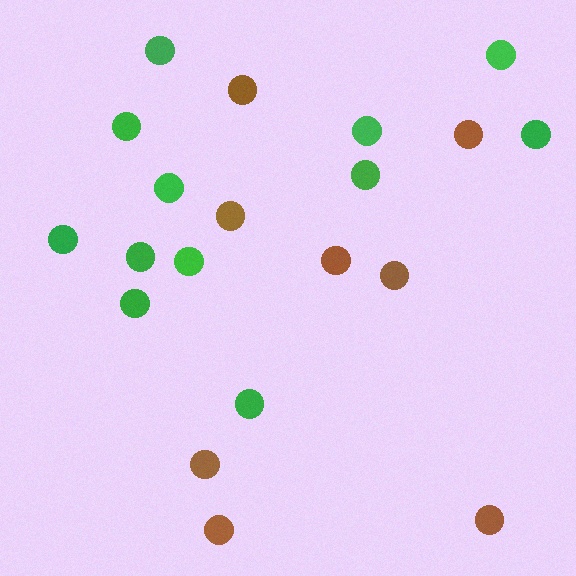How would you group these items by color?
There are 2 groups: one group of brown circles (8) and one group of green circles (12).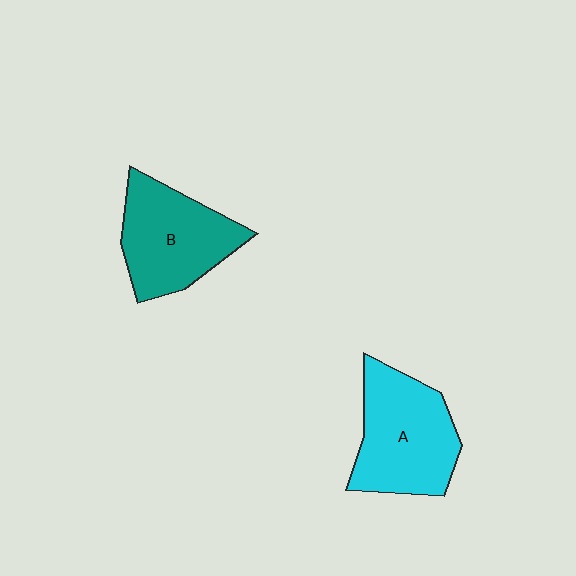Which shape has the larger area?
Shape A (cyan).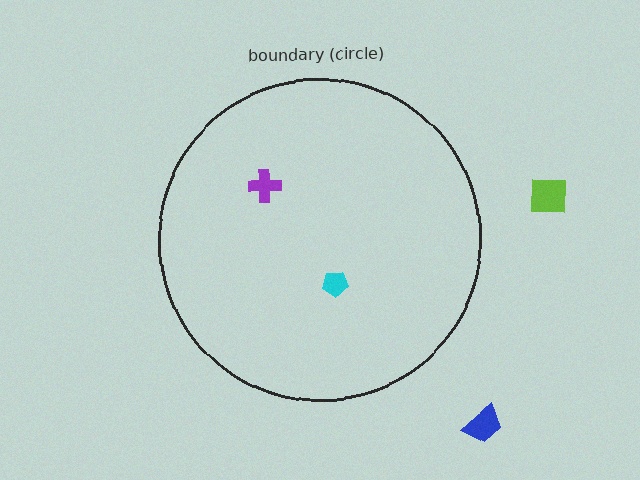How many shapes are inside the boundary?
2 inside, 2 outside.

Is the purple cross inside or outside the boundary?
Inside.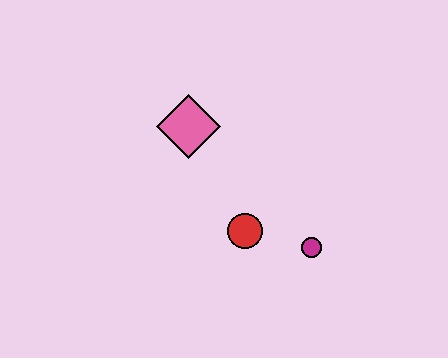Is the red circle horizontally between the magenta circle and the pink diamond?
Yes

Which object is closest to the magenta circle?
The red circle is closest to the magenta circle.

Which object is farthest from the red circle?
The pink diamond is farthest from the red circle.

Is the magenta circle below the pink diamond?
Yes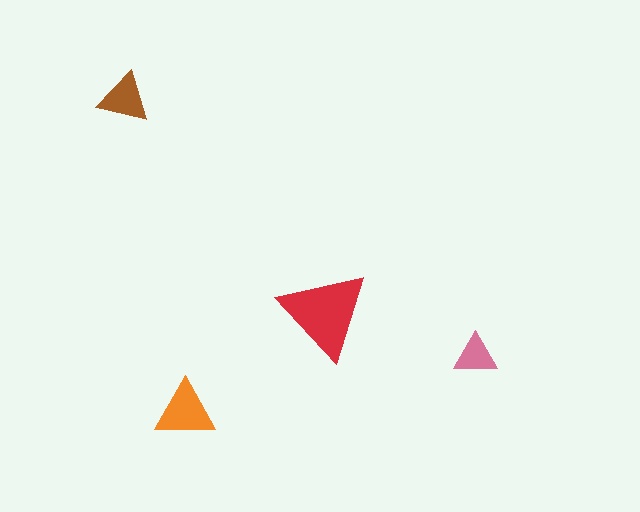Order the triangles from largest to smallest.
the red one, the orange one, the brown one, the pink one.